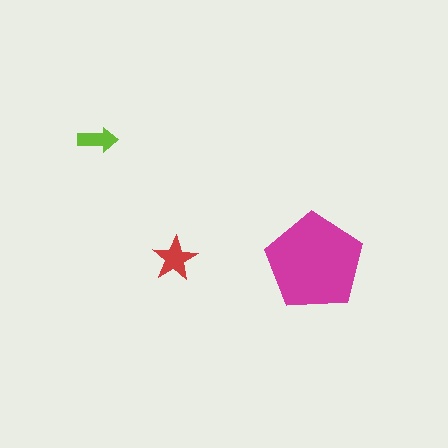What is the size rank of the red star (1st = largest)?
2nd.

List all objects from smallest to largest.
The lime arrow, the red star, the magenta pentagon.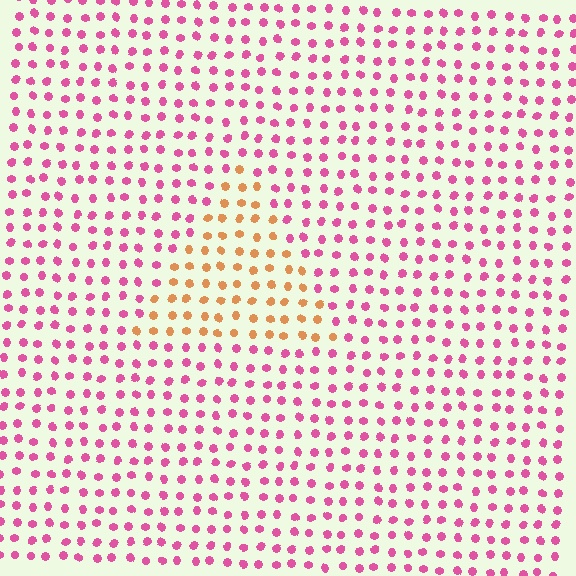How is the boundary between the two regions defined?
The boundary is defined purely by a slight shift in hue (about 61 degrees). Spacing, size, and orientation are identical on both sides.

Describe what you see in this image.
The image is filled with small pink elements in a uniform arrangement. A triangle-shaped region is visible where the elements are tinted to a slightly different hue, forming a subtle color boundary.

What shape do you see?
I see a triangle.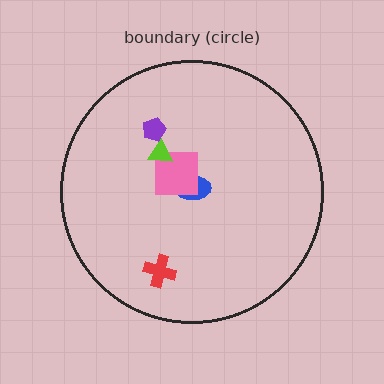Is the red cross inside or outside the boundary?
Inside.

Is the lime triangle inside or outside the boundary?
Inside.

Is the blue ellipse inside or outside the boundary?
Inside.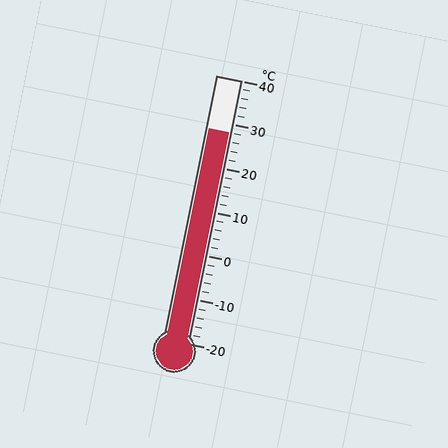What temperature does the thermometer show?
The thermometer shows approximately 28°C.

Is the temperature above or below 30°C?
The temperature is below 30°C.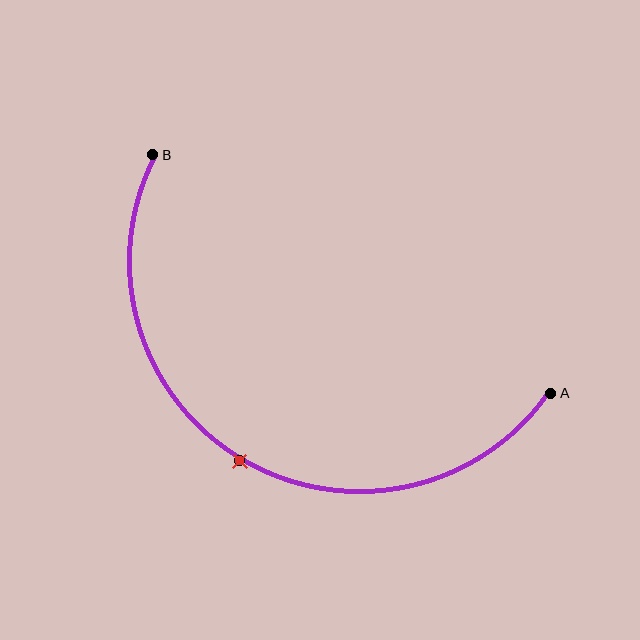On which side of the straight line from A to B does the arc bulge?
The arc bulges below the straight line connecting A and B.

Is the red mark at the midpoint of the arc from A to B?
Yes. The red mark lies on the arc at equal arc-length from both A and B — it is the arc midpoint.